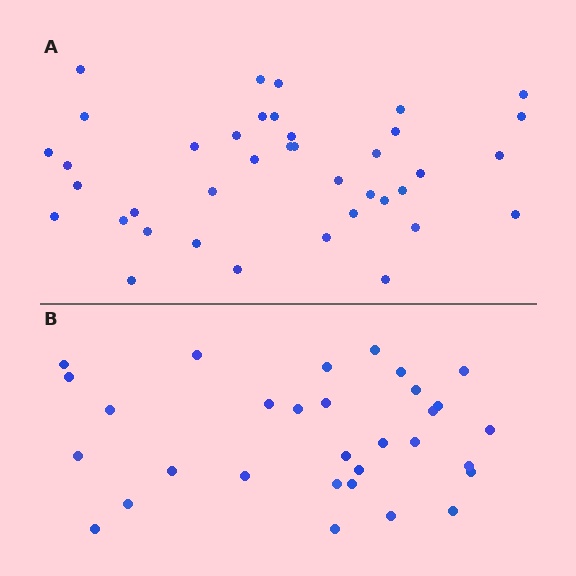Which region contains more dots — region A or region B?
Region A (the top region) has more dots.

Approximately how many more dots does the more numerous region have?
Region A has roughly 8 or so more dots than region B.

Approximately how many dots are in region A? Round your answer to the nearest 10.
About 40 dots. (The exact count is 39, which rounds to 40.)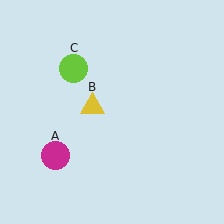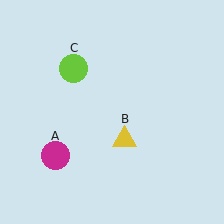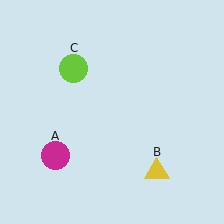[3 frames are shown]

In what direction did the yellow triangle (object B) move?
The yellow triangle (object B) moved down and to the right.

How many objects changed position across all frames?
1 object changed position: yellow triangle (object B).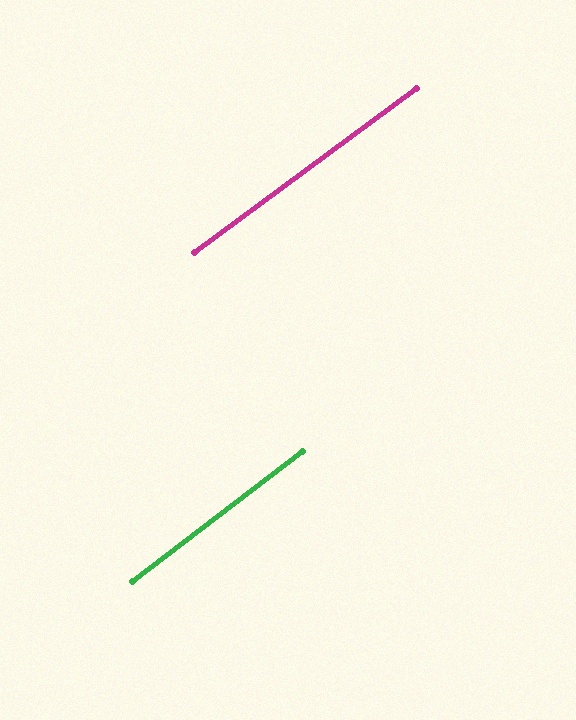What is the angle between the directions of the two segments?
Approximately 1 degree.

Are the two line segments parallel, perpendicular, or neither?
Parallel — their directions differ by only 1.0°.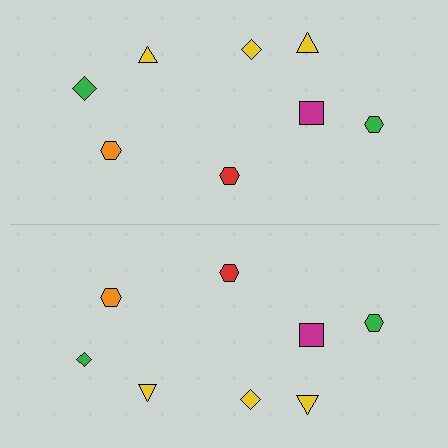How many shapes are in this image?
There are 16 shapes in this image.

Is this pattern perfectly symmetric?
No, the pattern is not perfectly symmetric. The green diamond on the bottom side has a different size than its mirror counterpart.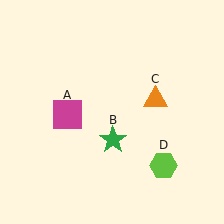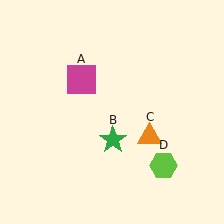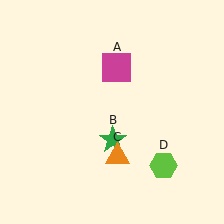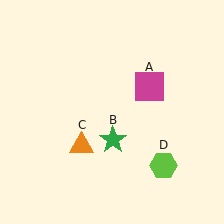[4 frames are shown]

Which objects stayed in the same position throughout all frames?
Green star (object B) and lime hexagon (object D) remained stationary.